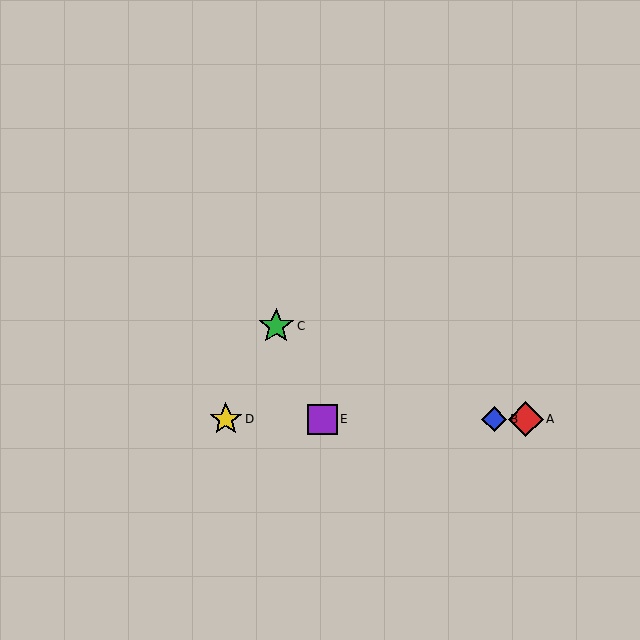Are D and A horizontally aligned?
Yes, both are at y≈419.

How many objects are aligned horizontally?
4 objects (A, B, D, E) are aligned horizontally.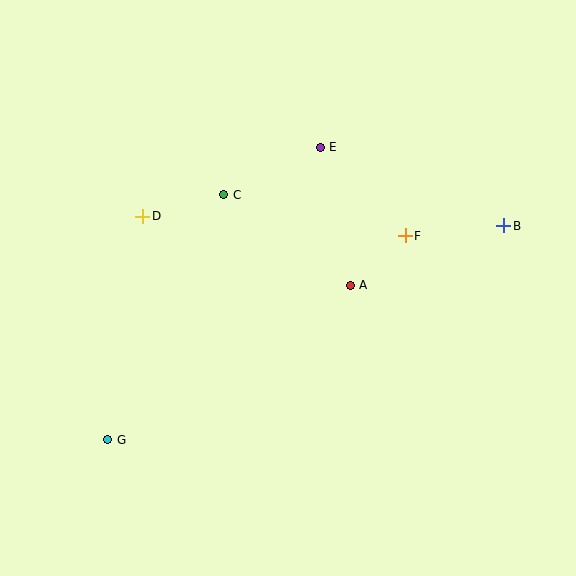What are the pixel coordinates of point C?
Point C is at (224, 195).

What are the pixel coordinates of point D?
Point D is at (143, 217).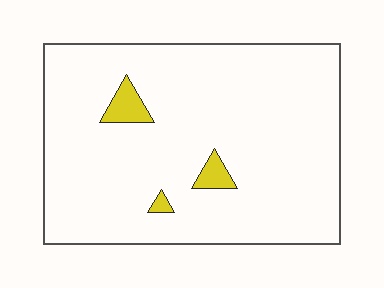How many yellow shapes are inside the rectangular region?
3.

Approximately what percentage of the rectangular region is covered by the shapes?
Approximately 5%.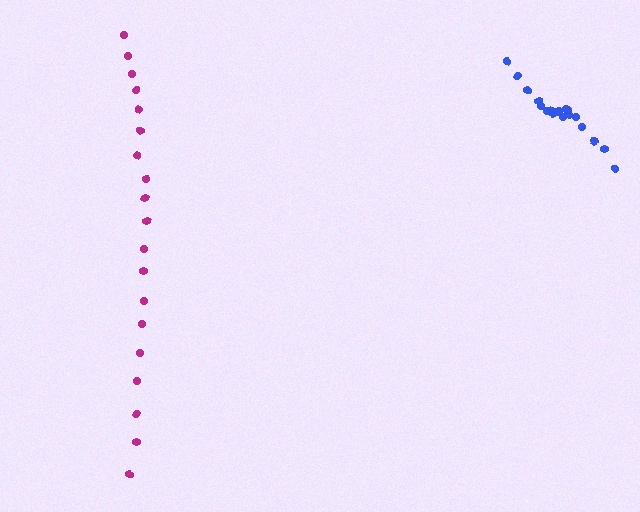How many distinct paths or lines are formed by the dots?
There are 2 distinct paths.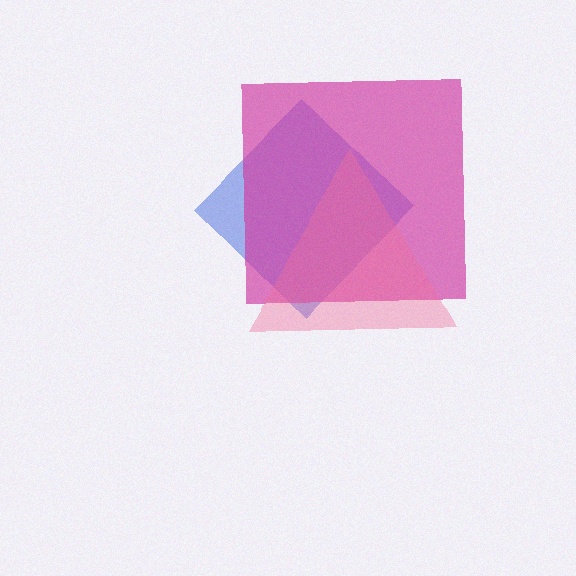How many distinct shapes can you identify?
There are 3 distinct shapes: a blue diamond, a magenta square, a pink triangle.